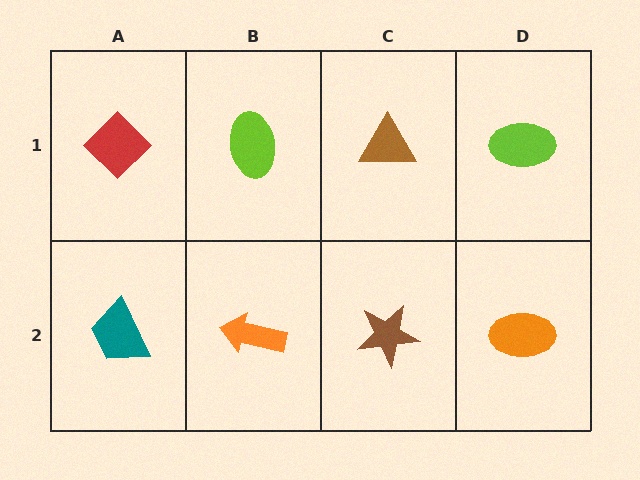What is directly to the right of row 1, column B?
A brown triangle.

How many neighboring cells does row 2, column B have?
3.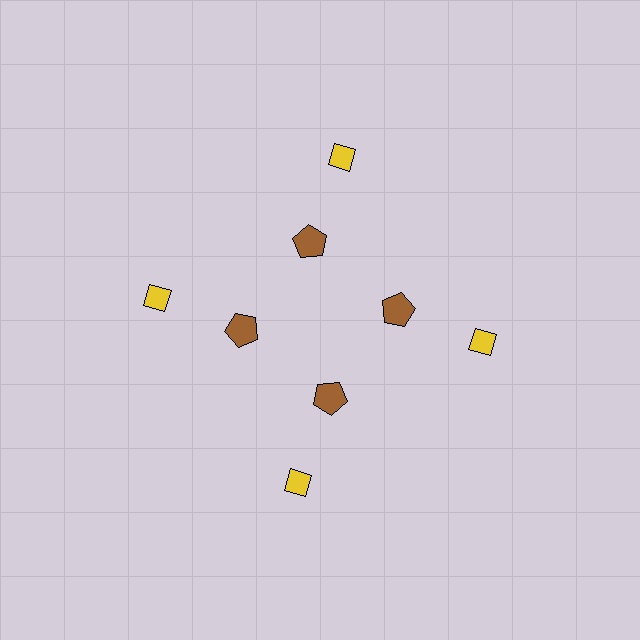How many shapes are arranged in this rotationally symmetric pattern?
There are 8 shapes, arranged in 4 groups of 2.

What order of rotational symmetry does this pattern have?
This pattern has 4-fold rotational symmetry.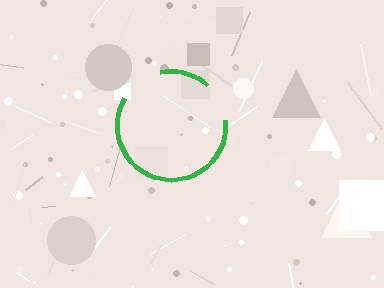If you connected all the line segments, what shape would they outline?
They would outline a circle.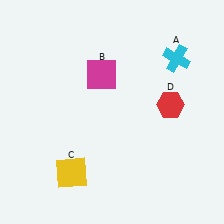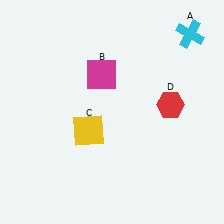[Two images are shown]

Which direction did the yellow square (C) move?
The yellow square (C) moved up.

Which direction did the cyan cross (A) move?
The cyan cross (A) moved up.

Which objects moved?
The objects that moved are: the cyan cross (A), the yellow square (C).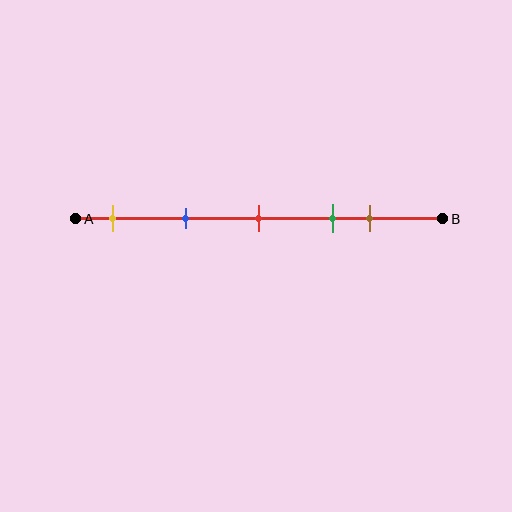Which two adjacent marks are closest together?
The green and brown marks are the closest adjacent pair.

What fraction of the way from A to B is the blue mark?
The blue mark is approximately 30% (0.3) of the way from A to B.